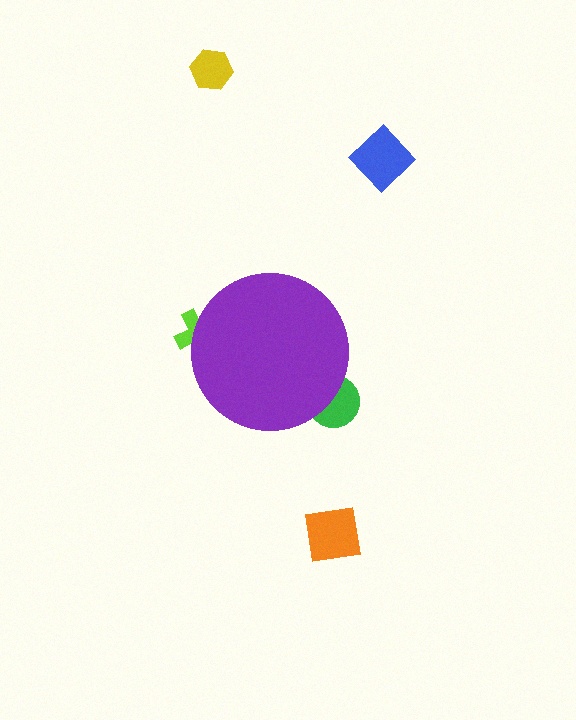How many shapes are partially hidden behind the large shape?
2 shapes are partially hidden.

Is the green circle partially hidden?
Yes, the green circle is partially hidden behind the purple circle.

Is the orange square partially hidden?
No, the orange square is fully visible.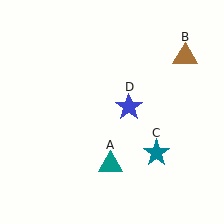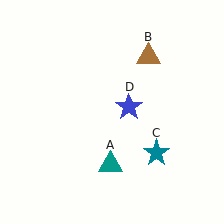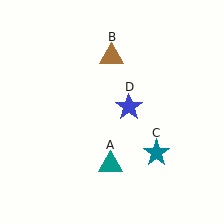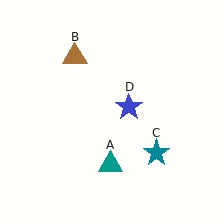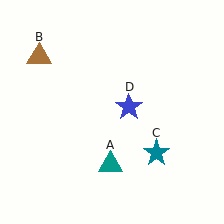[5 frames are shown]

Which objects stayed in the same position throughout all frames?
Teal triangle (object A) and teal star (object C) and blue star (object D) remained stationary.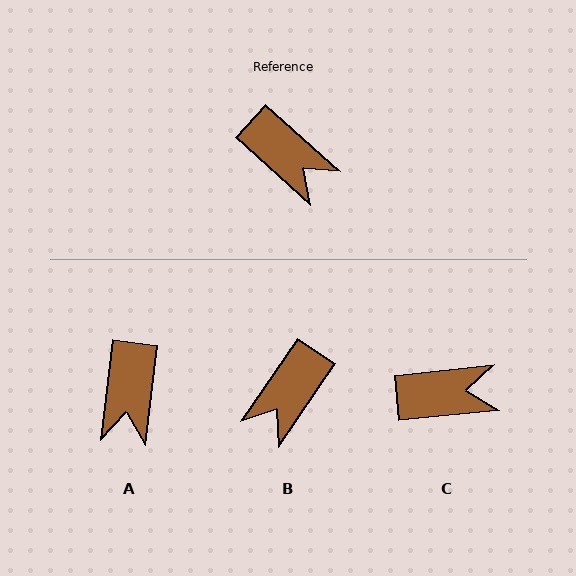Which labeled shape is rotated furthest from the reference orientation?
B, about 83 degrees away.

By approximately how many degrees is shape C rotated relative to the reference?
Approximately 48 degrees counter-clockwise.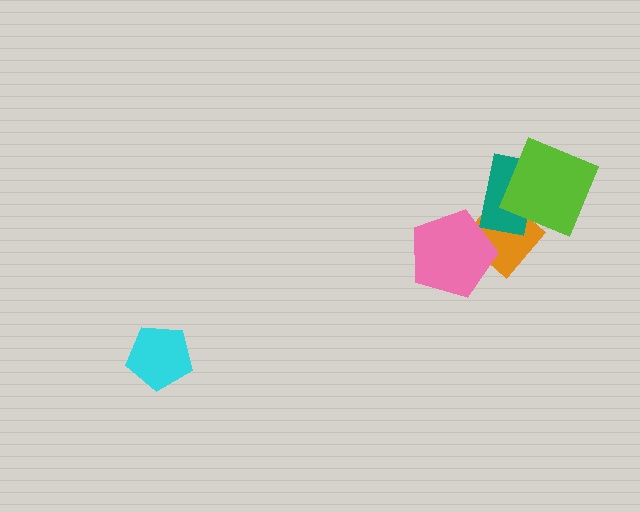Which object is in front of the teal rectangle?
The lime square is in front of the teal rectangle.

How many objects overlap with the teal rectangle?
2 objects overlap with the teal rectangle.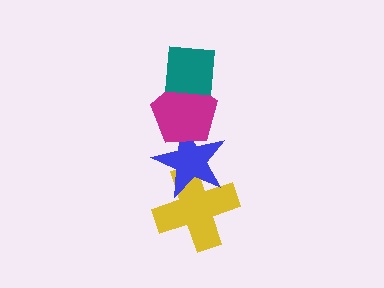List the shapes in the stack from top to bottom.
From top to bottom: the teal square, the magenta pentagon, the blue star, the yellow cross.